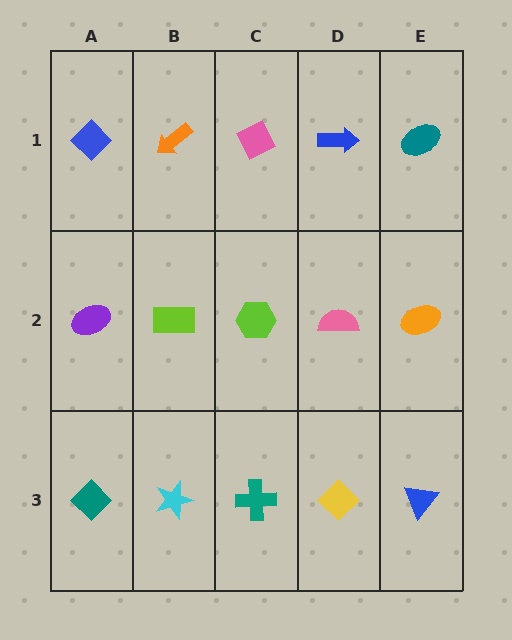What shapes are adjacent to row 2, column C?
A pink diamond (row 1, column C), a teal cross (row 3, column C), a lime rectangle (row 2, column B), a pink semicircle (row 2, column D).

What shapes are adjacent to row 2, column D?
A blue arrow (row 1, column D), a yellow diamond (row 3, column D), a lime hexagon (row 2, column C), an orange ellipse (row 2, column E).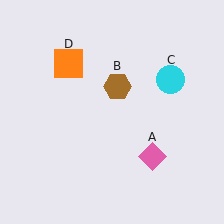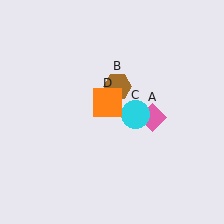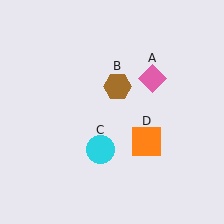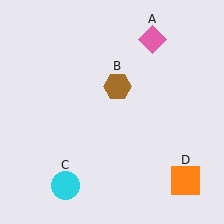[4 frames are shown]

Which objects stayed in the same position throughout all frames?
Brown hexagon (object B) remained stationary.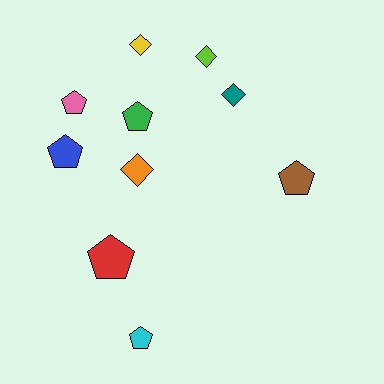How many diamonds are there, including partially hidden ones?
There are 4 diamonds.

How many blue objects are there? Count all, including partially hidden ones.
There is 1 blue object.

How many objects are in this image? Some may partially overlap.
There are 10 objects.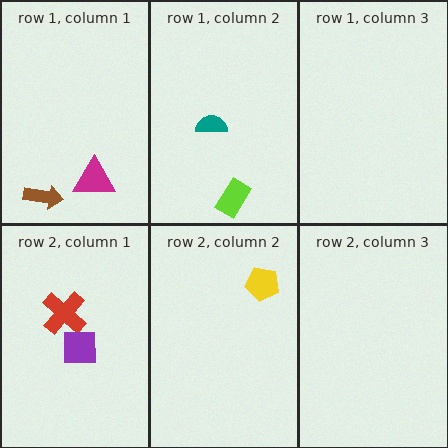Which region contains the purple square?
The row 2, column 1 region.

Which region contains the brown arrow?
The row 1, column 1 region.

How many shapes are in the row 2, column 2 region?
1.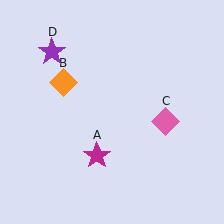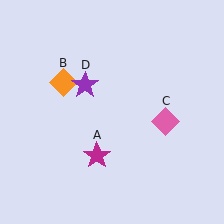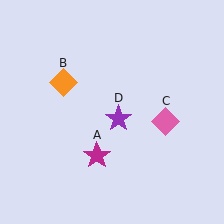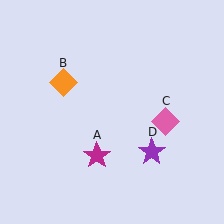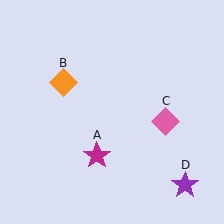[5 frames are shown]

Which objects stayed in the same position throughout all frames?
Magenta star (object A) and orange diamond (object B) and pink diamond (object C) remained stationary.